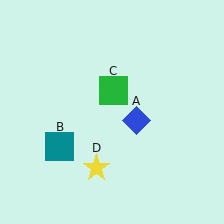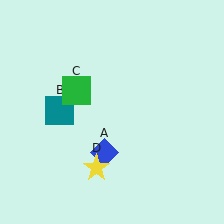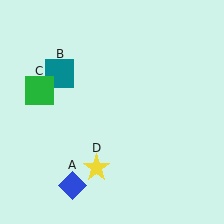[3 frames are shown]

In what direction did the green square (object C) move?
The green square (object C) moved left.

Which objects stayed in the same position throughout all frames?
Yellow star (object D) remained stationary.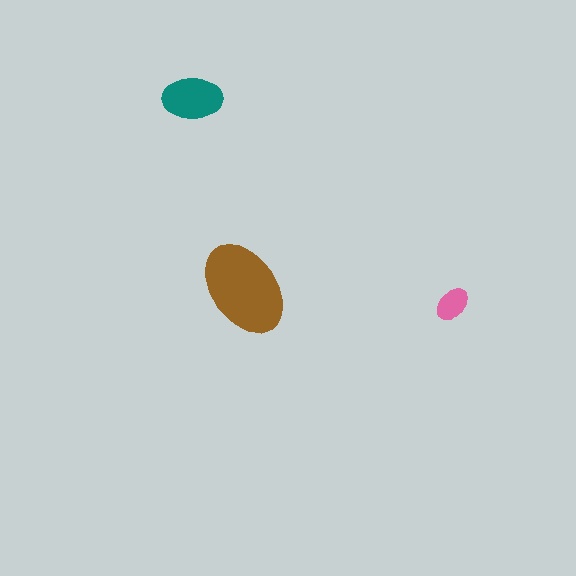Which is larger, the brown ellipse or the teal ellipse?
The brown one.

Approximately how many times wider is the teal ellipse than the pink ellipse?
About 1.5 times wider.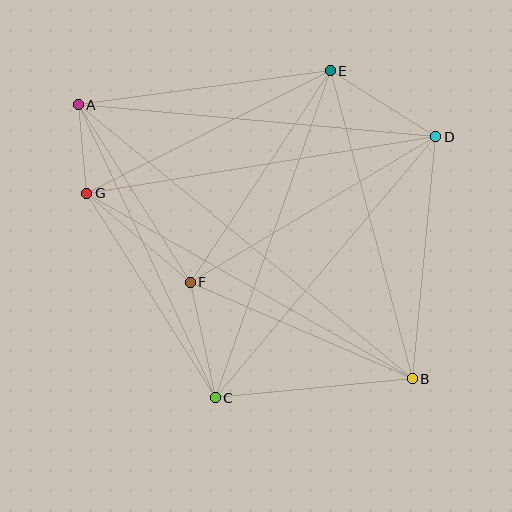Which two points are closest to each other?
Points A and G are closest to each other.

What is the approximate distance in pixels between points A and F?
The distance between A and F is approximately 209 pixels.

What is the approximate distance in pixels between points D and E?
The distance between D and E is approximately 124 pixels.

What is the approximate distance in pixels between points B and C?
The distance between B and C is approximately 198 pixels.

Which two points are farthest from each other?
Points A and B are farthest from each other.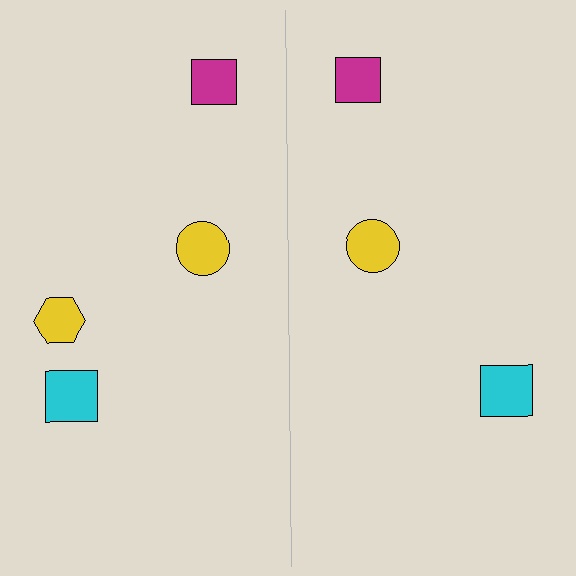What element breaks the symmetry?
A yellow hexagon is missing from the right side.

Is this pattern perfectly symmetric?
No, the pattern is not perfectly symmetric. A yellow hexagon is missing from the right side.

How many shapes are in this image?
There are 7 shapes in this image.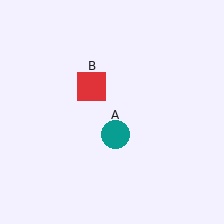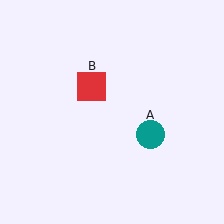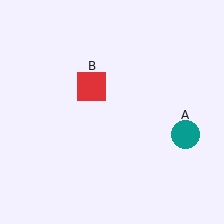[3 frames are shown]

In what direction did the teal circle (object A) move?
The teal circle (object A) moved right.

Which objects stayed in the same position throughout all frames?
Red square (object B) remained stationary.